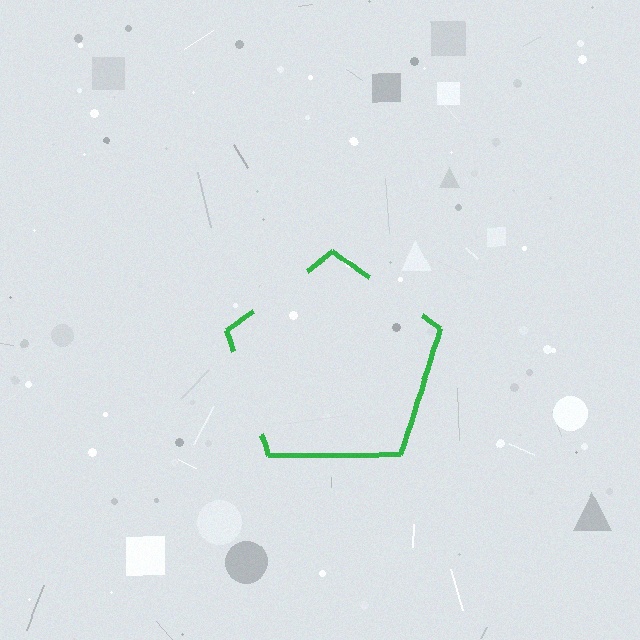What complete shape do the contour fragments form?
The contour fragments form a pentagon.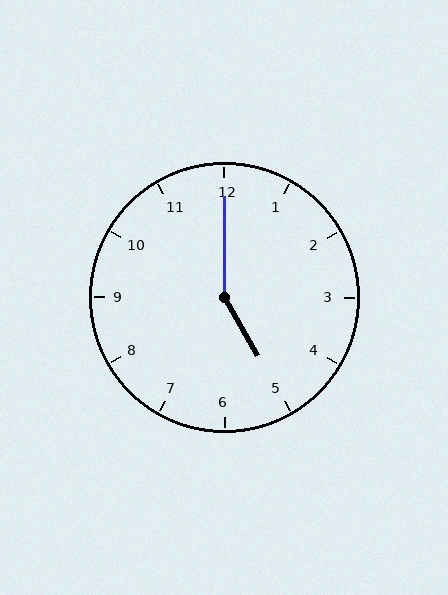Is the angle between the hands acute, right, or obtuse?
It is obtuse.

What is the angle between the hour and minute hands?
Approximately 150 degrees.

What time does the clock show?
5:00.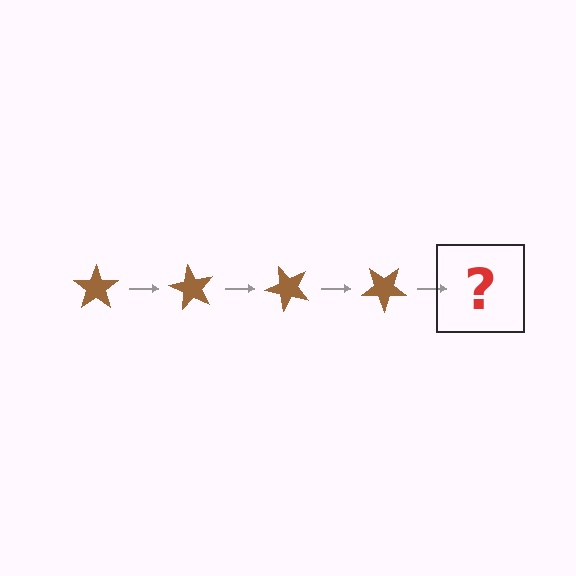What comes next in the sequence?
The next element should be a brown star rotated 240 degrees.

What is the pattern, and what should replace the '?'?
The pattern is that the star rotates 60 degrees each step. The '?' should be a brown star rotated 240 degrees.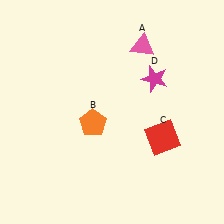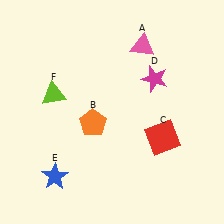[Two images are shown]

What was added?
A blue star (E), a lime triangle (F) were added in Image 2.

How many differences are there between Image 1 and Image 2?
There are 2 differences between the two images.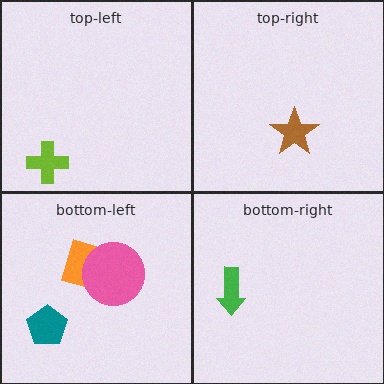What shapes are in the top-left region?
The lime cross.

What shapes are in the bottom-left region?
The orange diamond, the teal pentagon, the pink circle.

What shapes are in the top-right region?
The brown star.